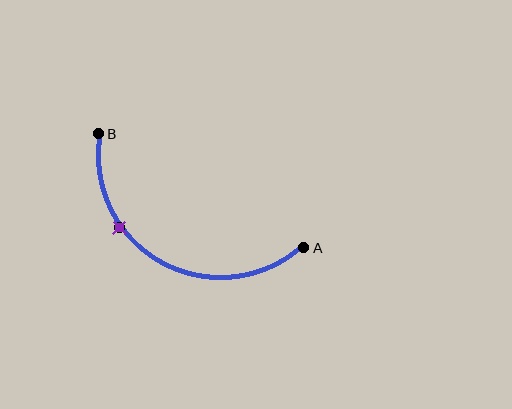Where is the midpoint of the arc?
The arc midpoint is the point on the curve farthest from the straight line joining A and B. It sits below that line.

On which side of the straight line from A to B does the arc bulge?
The arc bulges below the straight line connecting A and B.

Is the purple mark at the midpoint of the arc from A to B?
No. The purple mark lies on the arc but is closer to endpoint B. The arc midpoint would be at the point on the curve equidistant along the arc from both A and B.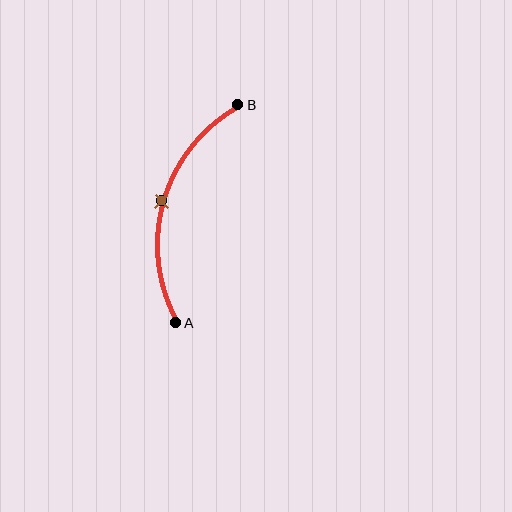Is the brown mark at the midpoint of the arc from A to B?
Yes. The brown mark lies on the arc at equal arc-length from both A and B — it is the arc midpoint.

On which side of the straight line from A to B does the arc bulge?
The arc bulges to the left of the straight line connecting A and B.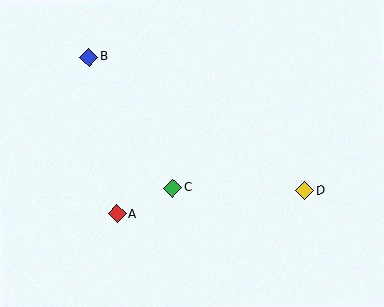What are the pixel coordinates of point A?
Point A is at (117, 214).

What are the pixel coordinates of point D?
Point D is at (305, 191).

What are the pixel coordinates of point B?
Point B is at (89, 57).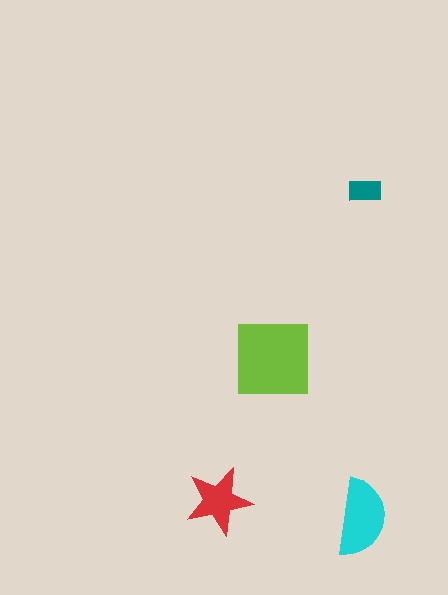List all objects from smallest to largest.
The teal rectangle, the red star, the cyan semicircle, the lime square.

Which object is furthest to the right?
The teal rectangle is rightmost.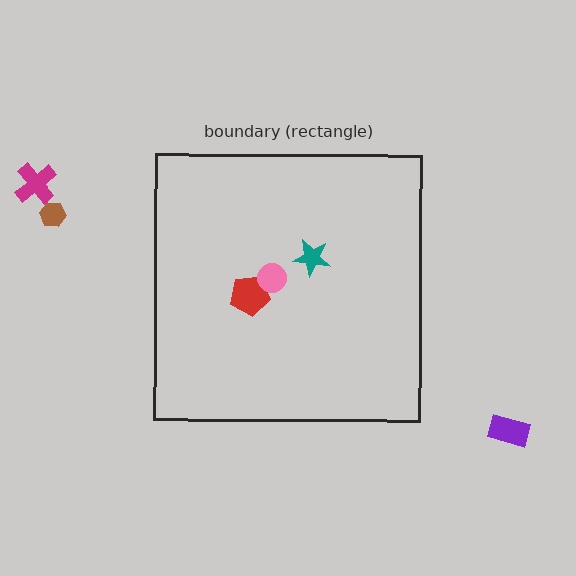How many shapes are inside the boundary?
3 inside, 3 outside.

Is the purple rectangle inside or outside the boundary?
Outside.